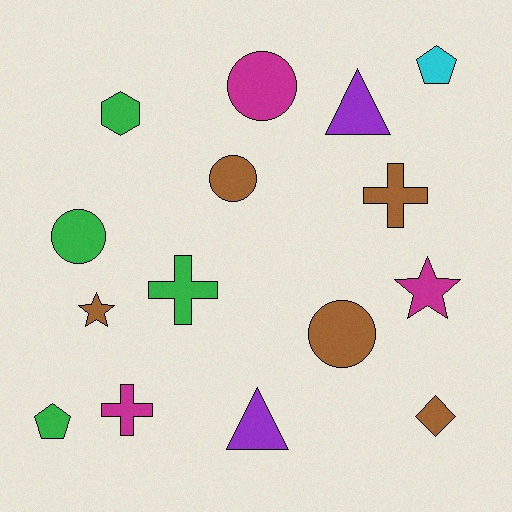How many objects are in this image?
There are 15 objects.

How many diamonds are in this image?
There is 1 diamond.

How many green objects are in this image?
There are 4 green objects.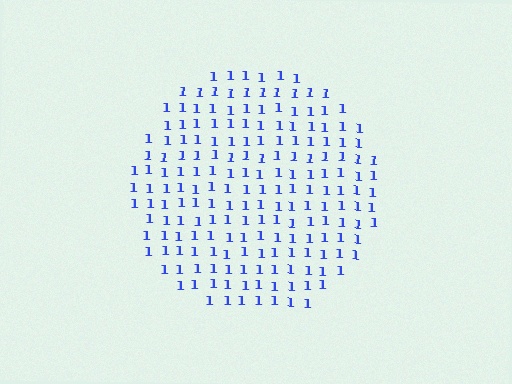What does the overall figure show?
The overall figure shows a circle.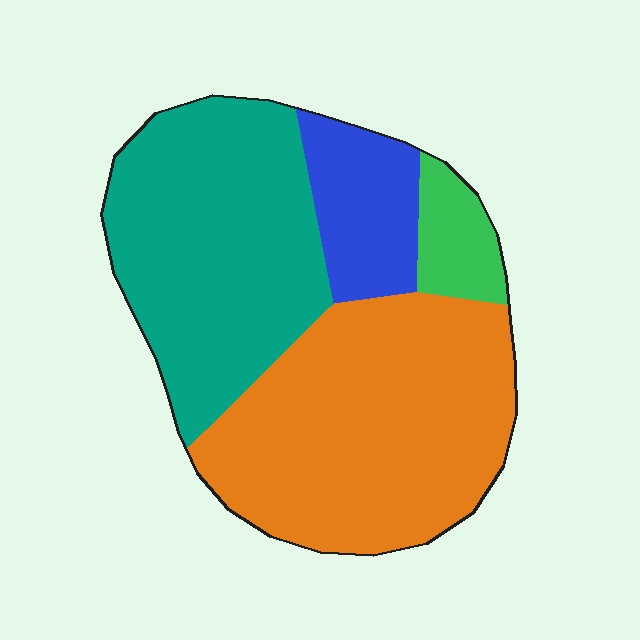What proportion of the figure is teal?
Teal takes up between a third and a half of the figure.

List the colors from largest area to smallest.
From largest to smallest: orange, teal, blue, green.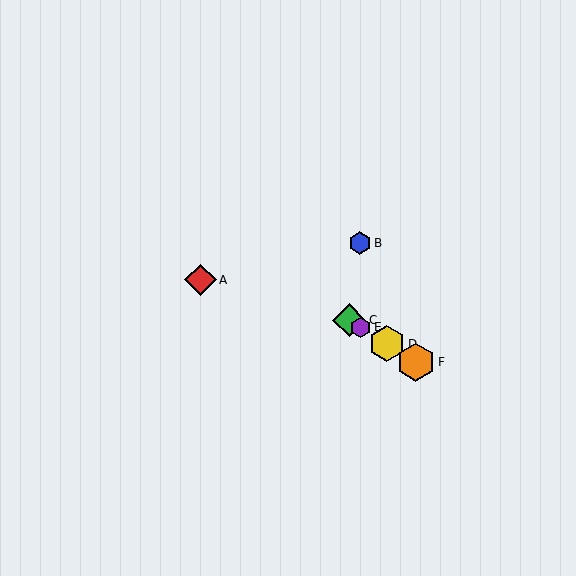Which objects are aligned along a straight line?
Objects C, D, E, F are aligned along a straight line.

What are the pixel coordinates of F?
Object F is at (416, 362).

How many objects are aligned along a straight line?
4 objects (C, D, E, F) are aligned along a straight line.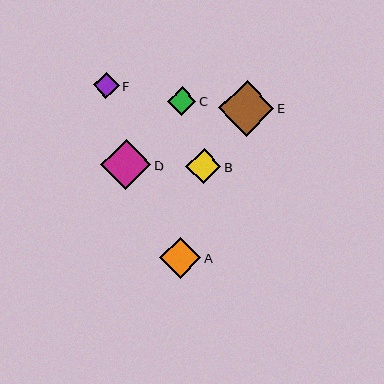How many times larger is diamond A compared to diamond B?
Diamond A is approximately 1.2 times the size of diamond B.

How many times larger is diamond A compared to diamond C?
Diamond A is approximately 1.4 times the size of diamond C.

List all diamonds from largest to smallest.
From largest to smallest: E, D, A, B, C, F.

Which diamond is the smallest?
Diamond F is the smallest with a size of approximately 26 pixels.